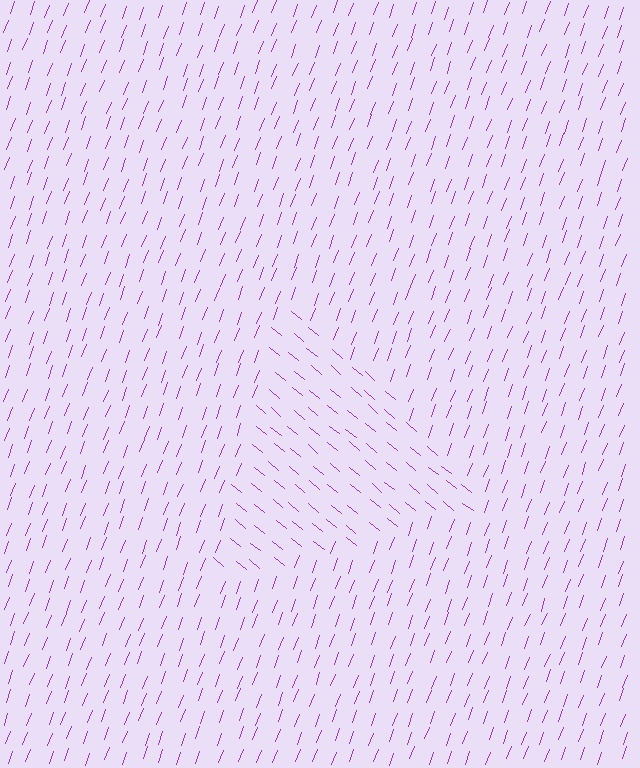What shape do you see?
I see a triangle.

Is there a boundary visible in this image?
Yes, there is a texture boundary formed by a change in line orientation.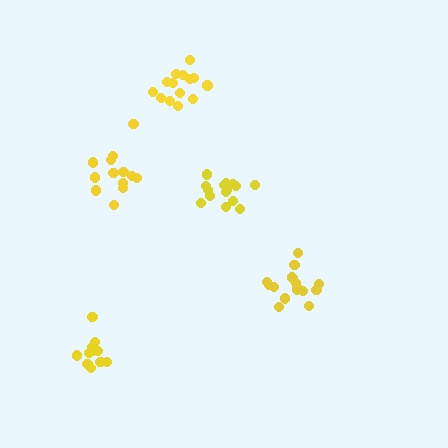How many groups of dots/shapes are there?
There are 5 groups.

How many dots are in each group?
Group 1: 17 dots, Group 2: 16 dots, Group 3: 11 dots, Group 4: 13 dots, Group 5: 14 dots (71 total).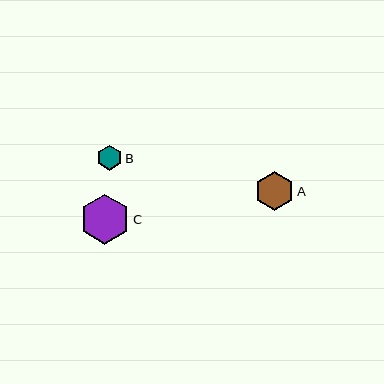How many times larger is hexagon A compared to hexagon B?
Hexagon A is approximately 1.5 times the size of hexagon B.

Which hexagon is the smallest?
Hexagon B is the smallest with a size of approximately 25 pixels.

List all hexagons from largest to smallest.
From largest to smallest: C, A, B.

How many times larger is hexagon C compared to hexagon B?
Hexagon C is approximately 2.0 times the size of hexagon B.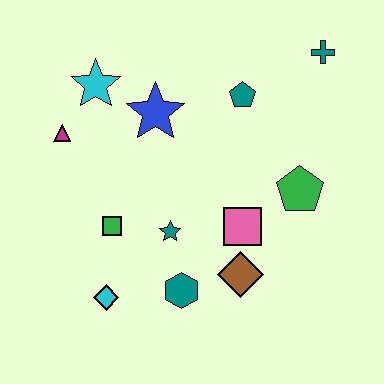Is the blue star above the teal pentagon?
No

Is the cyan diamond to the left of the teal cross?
Yes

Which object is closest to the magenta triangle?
The cyan star is closest to the magenta triangle.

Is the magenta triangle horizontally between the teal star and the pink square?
No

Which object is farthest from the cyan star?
The brown diamond is farthest from the cyan star.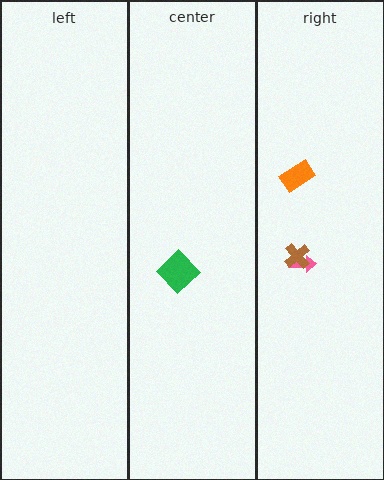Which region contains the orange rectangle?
The right region.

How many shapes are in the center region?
1.